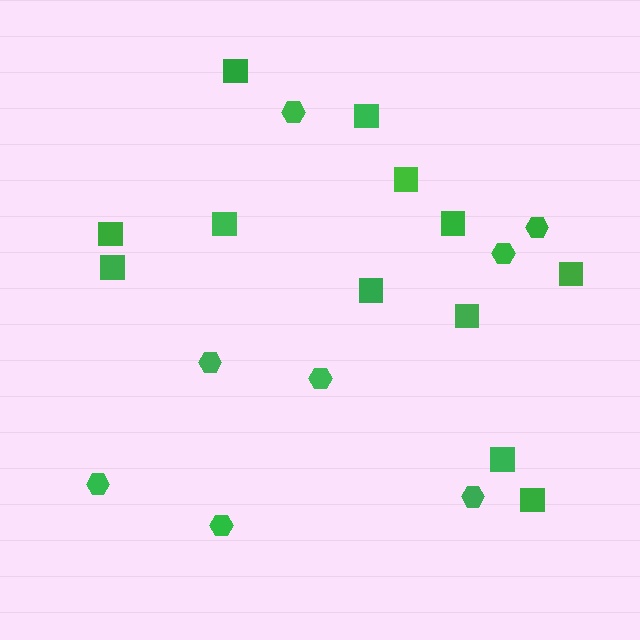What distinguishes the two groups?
There are 2 groups: one group of squares (12) and one group of hexagons (8).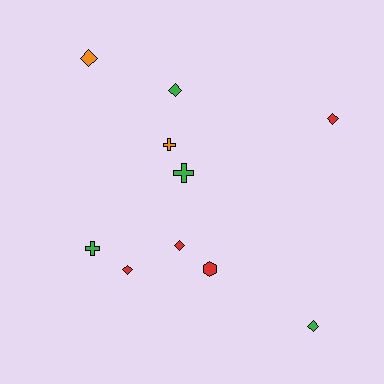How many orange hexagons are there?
There are no orange hexagons.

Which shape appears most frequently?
Diamond, with 6 objects.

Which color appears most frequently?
Red, with 4 objects.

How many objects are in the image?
There are 10 objects.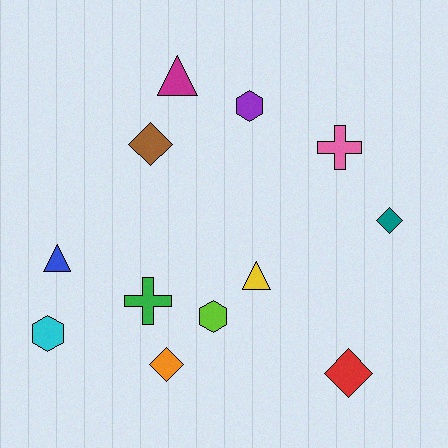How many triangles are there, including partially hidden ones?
There are 3 triangles.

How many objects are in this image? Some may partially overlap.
There are 12 objects.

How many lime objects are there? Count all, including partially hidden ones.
There is 1 lime object.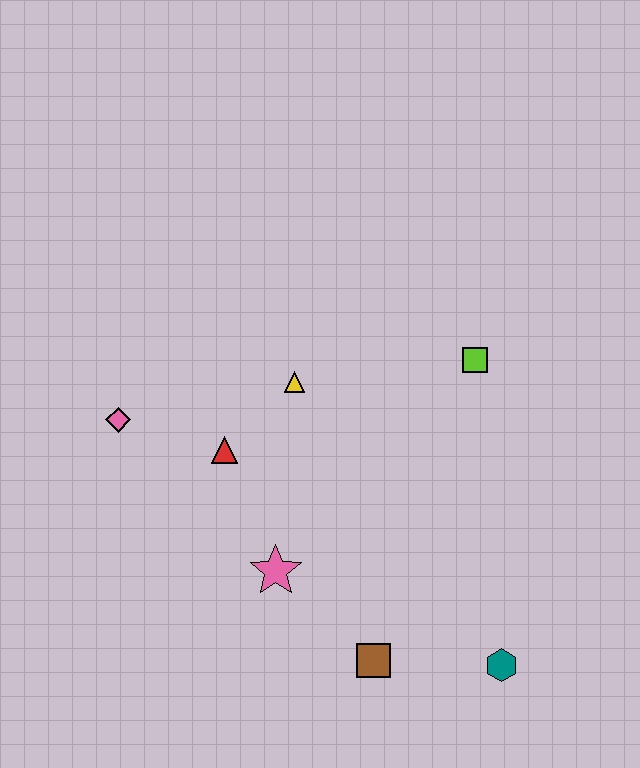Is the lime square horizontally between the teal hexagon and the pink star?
Yes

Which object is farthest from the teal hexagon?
The pink diamond is farthest from the teal hexagon.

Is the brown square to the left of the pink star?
No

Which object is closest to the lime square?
The yellow triangle is closest to the lime square.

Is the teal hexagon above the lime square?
No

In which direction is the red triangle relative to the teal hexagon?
The red triangle is to the left of the teal hexagon.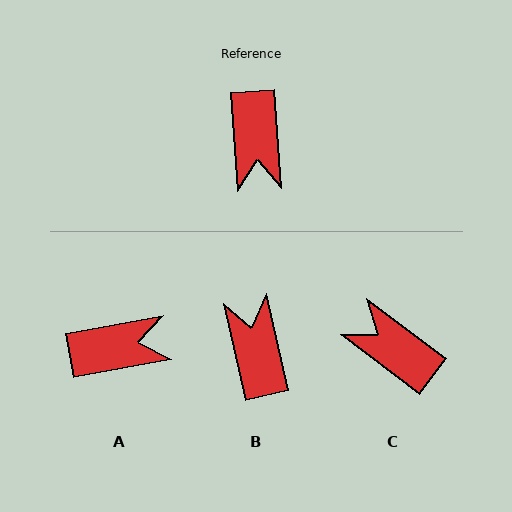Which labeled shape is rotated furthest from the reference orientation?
B, about 171 degrees away.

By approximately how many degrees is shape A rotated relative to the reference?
Approximately 97 degrees counter-clockwise.